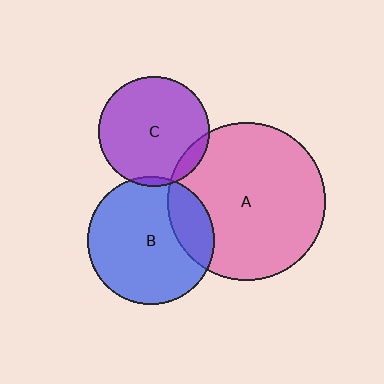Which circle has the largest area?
Circle A (pink).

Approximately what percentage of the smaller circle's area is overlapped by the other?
Approximately 10%.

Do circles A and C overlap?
Yes.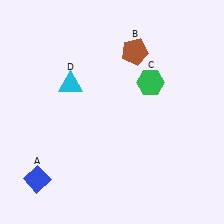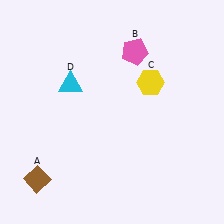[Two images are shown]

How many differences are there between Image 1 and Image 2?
There are 3 differences between the two images.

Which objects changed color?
A changed from blue to brown. B changed from brown to pink. C changed from green to yellow.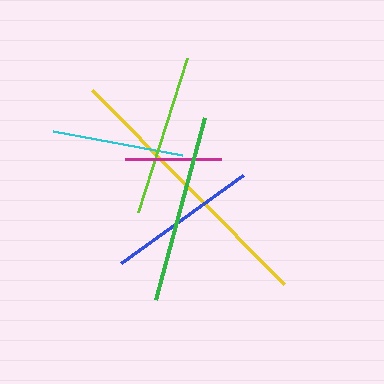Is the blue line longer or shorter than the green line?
The green line is longer than the blue line.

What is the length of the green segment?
The green segment is approximately 189 pixels long.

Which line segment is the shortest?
The magenta line is the shortest at approximately 95 pixels.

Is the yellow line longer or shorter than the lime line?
The yellow line is longer than the lime line.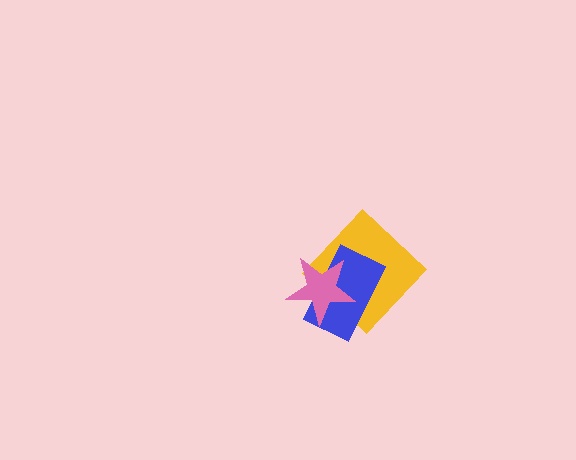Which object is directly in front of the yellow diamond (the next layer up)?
The blue rectangle is directly in front of the yellow diamond.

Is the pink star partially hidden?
No, no other shape covers it.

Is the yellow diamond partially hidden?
Yes, it is partially covered by another shape.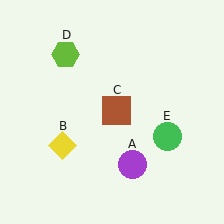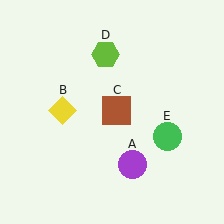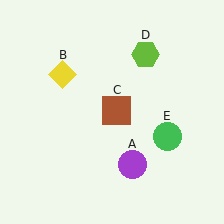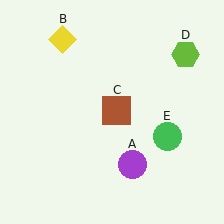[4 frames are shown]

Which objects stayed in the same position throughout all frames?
Purple circle (object A) and brown square (object C) and green circle (object E) remained stationary.